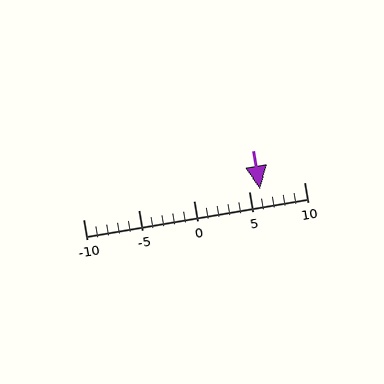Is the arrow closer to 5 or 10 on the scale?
The arrow is closer to 5.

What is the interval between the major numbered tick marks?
The major tick marks are spaced 5 units apart.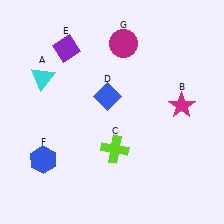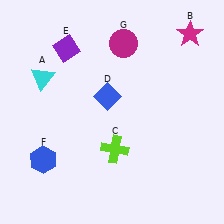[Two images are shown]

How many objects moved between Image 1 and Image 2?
1 object moved between the two images.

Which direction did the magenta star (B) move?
The magenta star (B) moved up.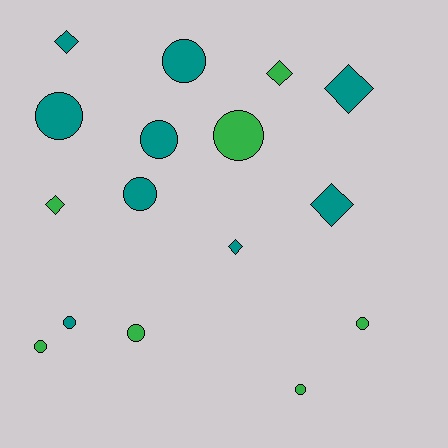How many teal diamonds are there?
There are 4 teal diamonds.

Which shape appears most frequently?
Circle, with 10 objects.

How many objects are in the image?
There are 16 objects.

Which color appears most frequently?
Teal, with 9 objects.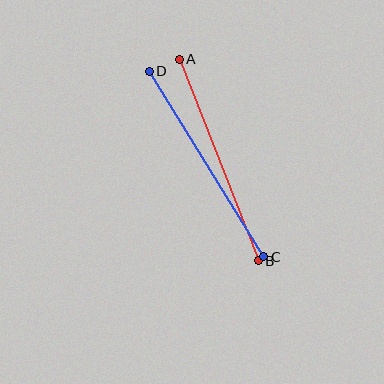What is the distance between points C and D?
The distance is approximately 218 pixels.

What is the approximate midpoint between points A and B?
The midpoint is at approximately (219, 160) pixels.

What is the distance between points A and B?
The distance is approximately 216 pixels.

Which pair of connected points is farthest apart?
Points C and D are farthest apart.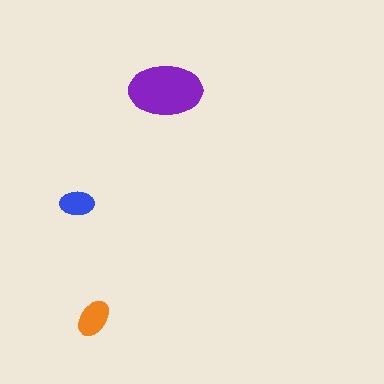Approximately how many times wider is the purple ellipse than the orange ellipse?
About 2 times wider.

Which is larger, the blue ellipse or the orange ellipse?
The orange one.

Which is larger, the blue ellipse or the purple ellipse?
The purple one.